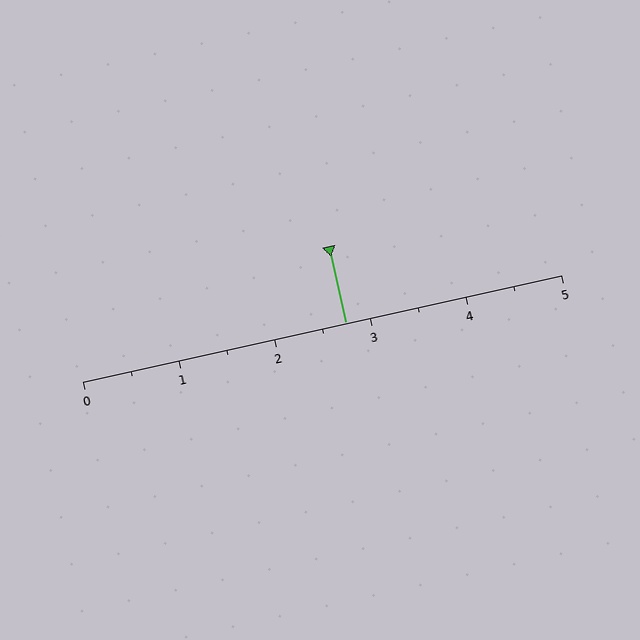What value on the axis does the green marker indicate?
The marker indicates approximately 2.8.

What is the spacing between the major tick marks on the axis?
The major ticks are spaced 1 apart.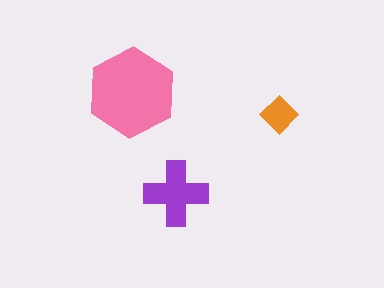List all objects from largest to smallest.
The pink hexagon, the purple cross, the orange diamond.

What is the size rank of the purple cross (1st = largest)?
2nd.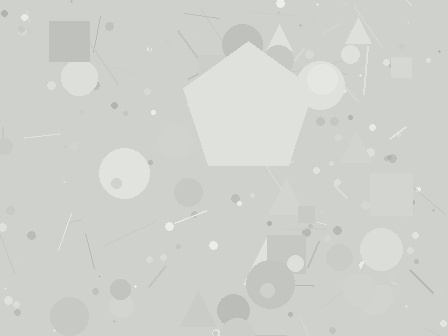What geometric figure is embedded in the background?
A pentagon is embedded in the background.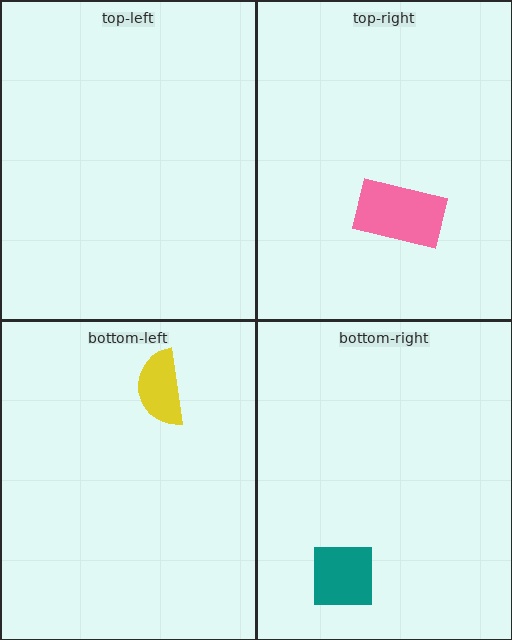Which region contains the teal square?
The bottom-right region.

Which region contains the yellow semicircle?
The bottom-left region.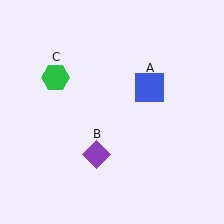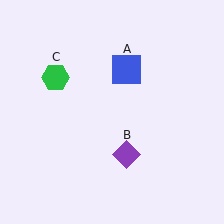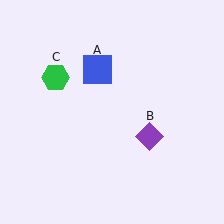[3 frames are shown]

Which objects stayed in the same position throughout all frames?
Green hexagon (object C) remained stationary.